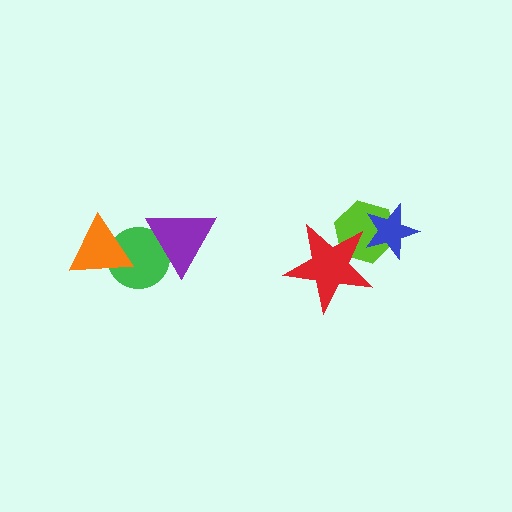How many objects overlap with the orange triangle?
1 object overlaps with the orange triangle.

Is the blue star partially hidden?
No, no other shape covers it.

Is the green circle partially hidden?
Yes, it is partially covered by another shape.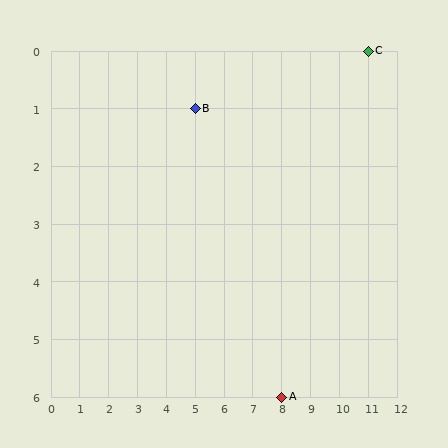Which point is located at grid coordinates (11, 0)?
Point C is at (11, 0).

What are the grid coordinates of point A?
Point A is at grid coordinates (8, 6).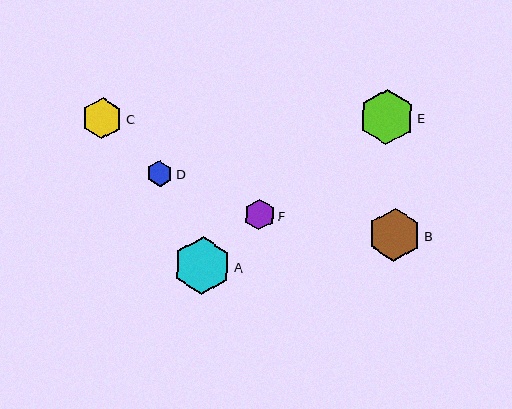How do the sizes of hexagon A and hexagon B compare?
Hexagon A and hexagon B are approximately the same size.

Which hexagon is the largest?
Hexagon A is the largest with a size of approximately 57 pixels.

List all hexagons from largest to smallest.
From largest to smallest: A, E, B, C, F, D.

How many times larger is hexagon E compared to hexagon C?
Hexagon E is approximately 1.3 times the size of hexagon C.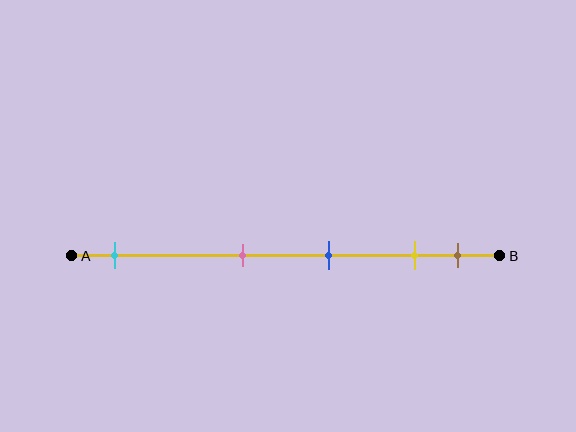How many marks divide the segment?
There are 5 marks dividing the segment.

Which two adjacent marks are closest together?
The yellow and brown marks are the closest adjacent pair.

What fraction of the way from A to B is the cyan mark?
The cyan mark is approximately 10% (0.1) of the way from A to B.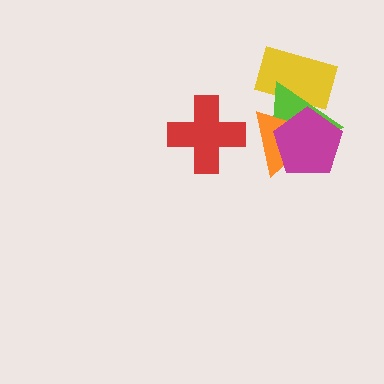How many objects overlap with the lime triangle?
3 objects overlap with the lime triangle.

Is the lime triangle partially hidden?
Yes, it is partially covered by another shape.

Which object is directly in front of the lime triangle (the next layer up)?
The orange triangle is directly in front of the lime triangle.